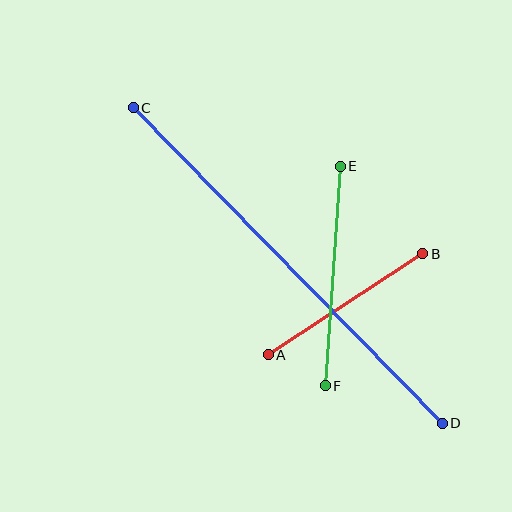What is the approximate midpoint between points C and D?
The midpoint is at approximately (288, 266) pixels.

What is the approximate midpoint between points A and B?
The midpoint is at approximately (346, 304) pixels.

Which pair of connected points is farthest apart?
Points C and D are farthest apart.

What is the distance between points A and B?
The distance is approximately 184 pixels.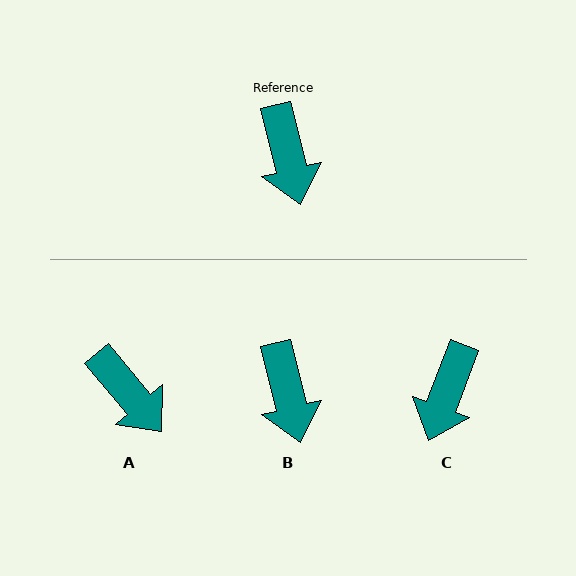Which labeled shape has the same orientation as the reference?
B.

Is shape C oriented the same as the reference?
No, it is off by about 35 degrees.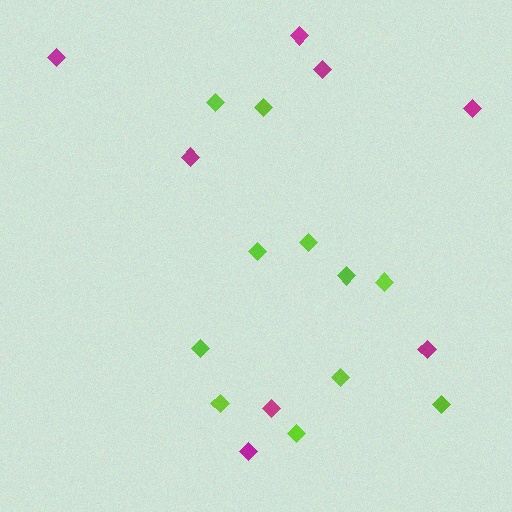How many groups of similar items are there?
There are 2 groups: one group of lime diamonds (11) and one group of magenta diamonds (8).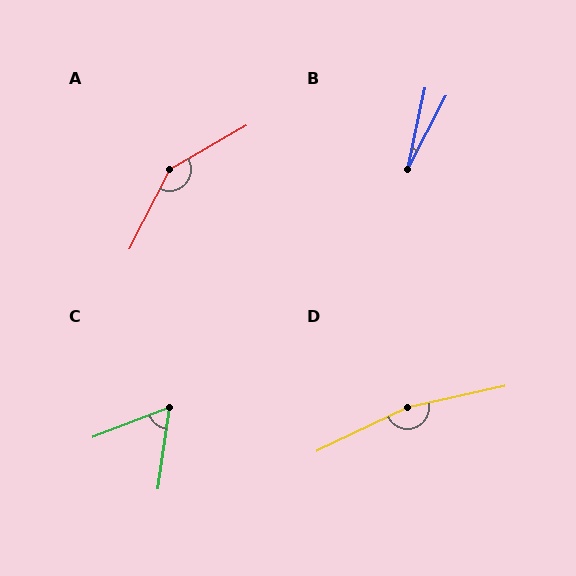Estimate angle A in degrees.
Approximately 147 degrees.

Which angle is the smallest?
B, at approximately 16 degrees.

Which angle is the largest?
D, at approximately 167 degrees.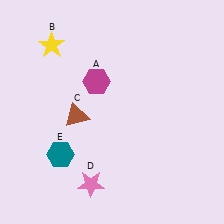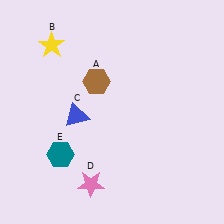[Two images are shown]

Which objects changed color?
A changed from magenta to brown. C changed from brown to blue.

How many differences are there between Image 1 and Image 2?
There are 2 differences between the two images.